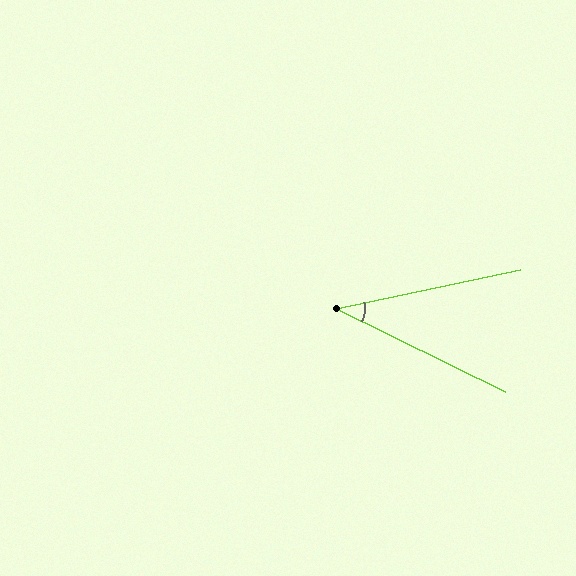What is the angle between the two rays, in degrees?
Approximately 38 degrees.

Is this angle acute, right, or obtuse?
It is acute.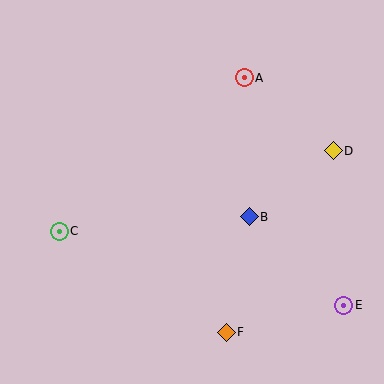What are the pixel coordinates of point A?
Point A is at (244, 78).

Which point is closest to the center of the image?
Point B at (249, 217) is closest to the center.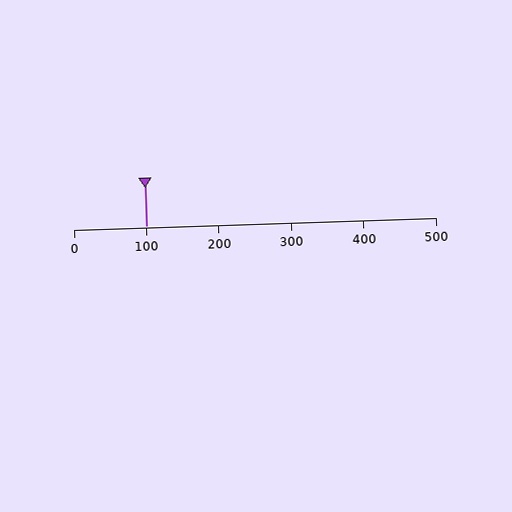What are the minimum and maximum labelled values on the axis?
The axis runs from 0 to 500.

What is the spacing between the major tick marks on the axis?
The major ticks are spaced 100 apart.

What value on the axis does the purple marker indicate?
The marker indicates approximately 100.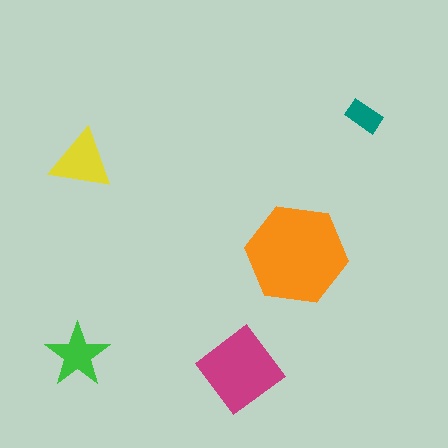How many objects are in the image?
There are 5 objects in the image.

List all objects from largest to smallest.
The orange hexagon, the magenta diamond, the yellow triangle, the green star, the teal rectangle.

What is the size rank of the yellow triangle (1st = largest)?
3rd.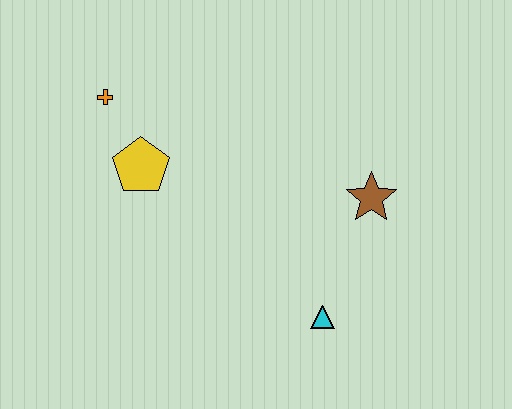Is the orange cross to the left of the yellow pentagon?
Yes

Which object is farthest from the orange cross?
The cyan triangle is farthest from the orange cross.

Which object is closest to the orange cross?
The yellow pentagon is closest to the orange cross.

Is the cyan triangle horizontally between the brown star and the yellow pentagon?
Yes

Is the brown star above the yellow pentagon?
No